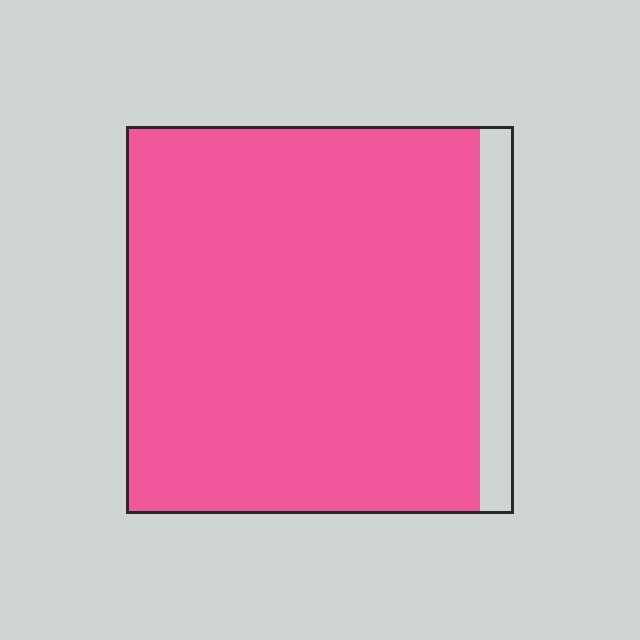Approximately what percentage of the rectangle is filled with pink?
Approximately 90%.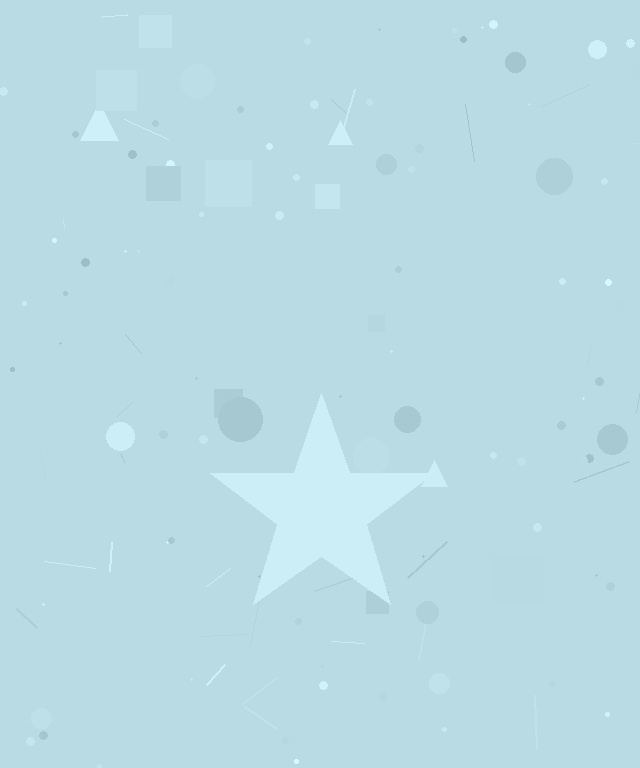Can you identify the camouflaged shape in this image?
The camouflaged shape is a star.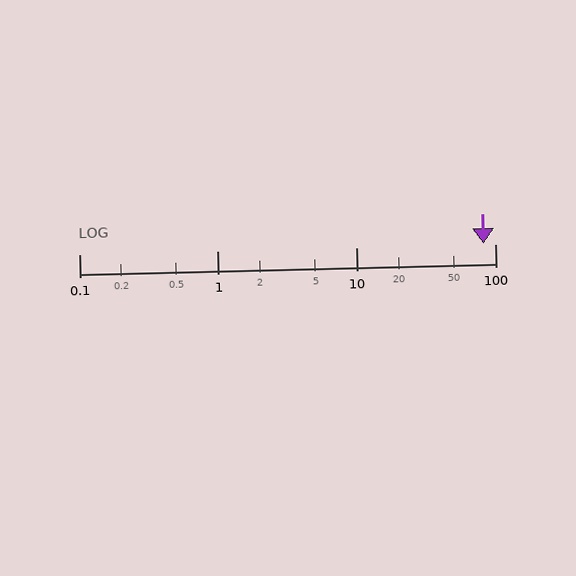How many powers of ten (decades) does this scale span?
The scale spans 3 decades, from 0.1 to 100.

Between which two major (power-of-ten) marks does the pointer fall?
The pointer is between 10 and 100.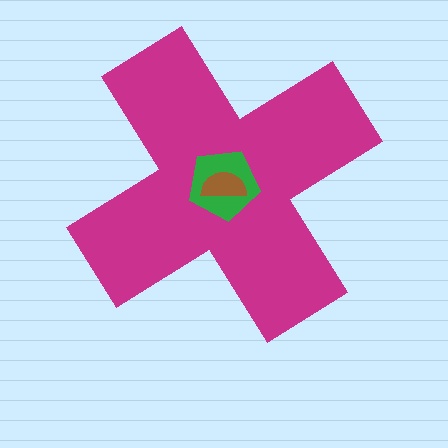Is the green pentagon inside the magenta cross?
Yes.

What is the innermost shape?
The brown semicircle.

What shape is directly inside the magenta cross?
The green pentagon.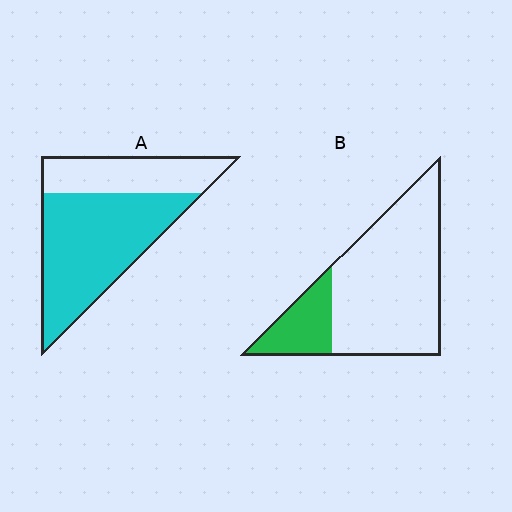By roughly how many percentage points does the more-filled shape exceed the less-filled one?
By roughly 45 percentage points (A over B).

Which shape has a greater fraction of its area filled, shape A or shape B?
Shape A.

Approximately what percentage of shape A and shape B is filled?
A is approximately 65% and B is approximately 20%.